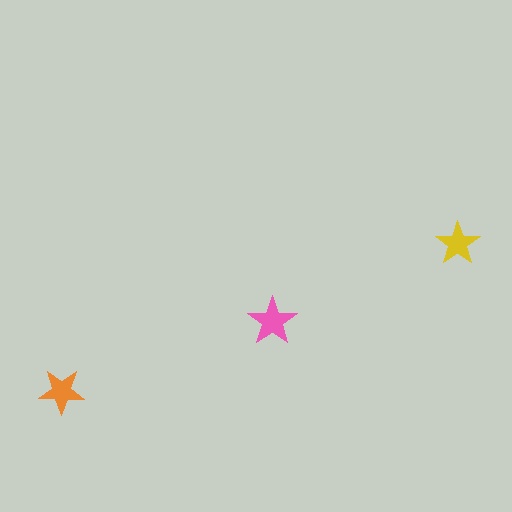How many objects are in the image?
There are 3 objects in the image.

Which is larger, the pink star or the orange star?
The pink one.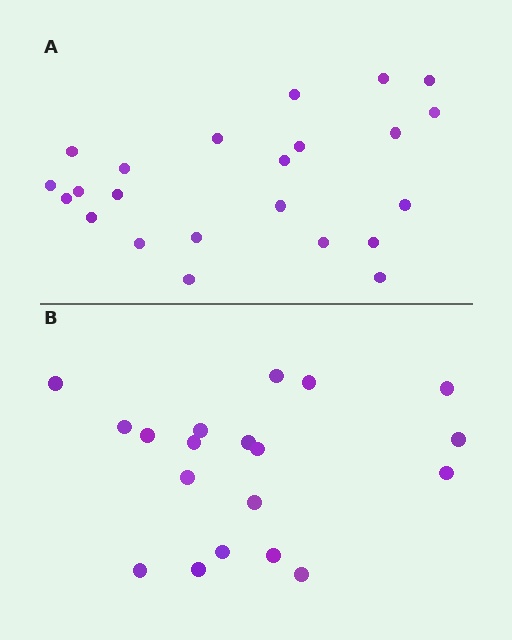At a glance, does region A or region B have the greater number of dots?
Region A (the top region) has more dots.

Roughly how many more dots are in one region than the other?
Region A has about 4 more dots than region B.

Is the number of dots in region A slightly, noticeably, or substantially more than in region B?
Region A has only slightly more — the two regions are fairly close. The ratio is roughly 1.2 to 1.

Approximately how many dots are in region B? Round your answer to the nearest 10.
About 20 dots. (The exact count is 19, which rounds to 20.)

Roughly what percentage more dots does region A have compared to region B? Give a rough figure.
About 20% more.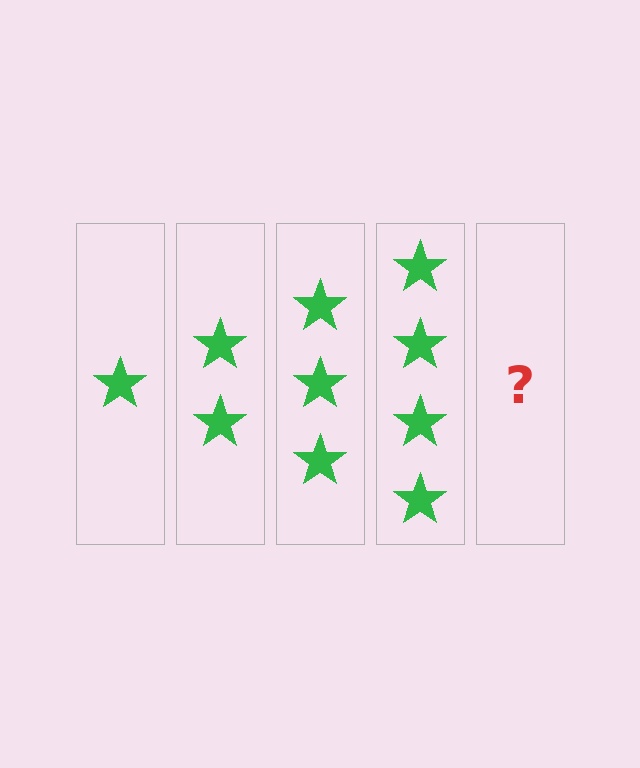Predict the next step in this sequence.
The next step is 5 stars.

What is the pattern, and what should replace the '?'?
The pattern is that each step adds one more star. The '?' should be 5 stars.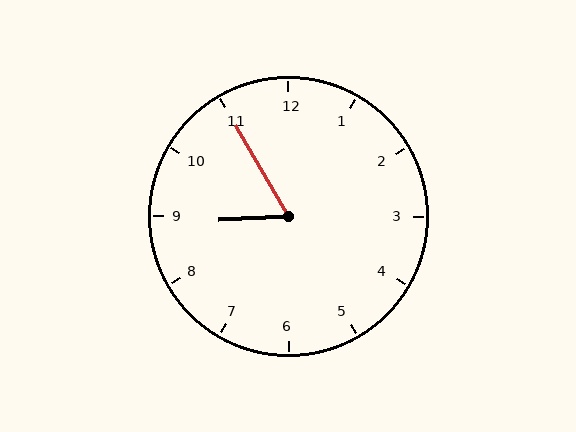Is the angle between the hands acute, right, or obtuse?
It is acute.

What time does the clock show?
8:55.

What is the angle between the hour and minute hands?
Approximately 62 degrees.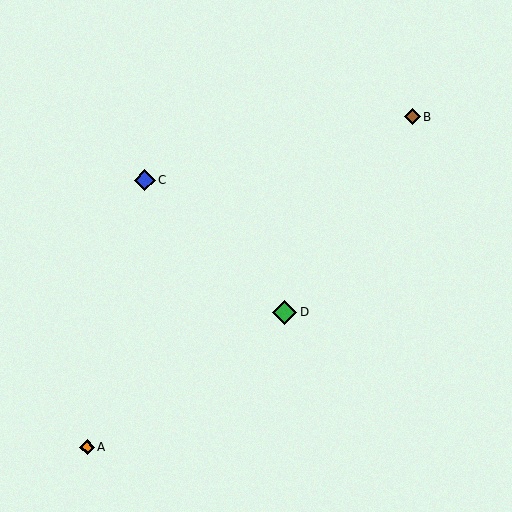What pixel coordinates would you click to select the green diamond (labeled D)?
Click at (285, 312) to select the green diamond D.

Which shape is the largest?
The green diamond (labeled D) is the largest.